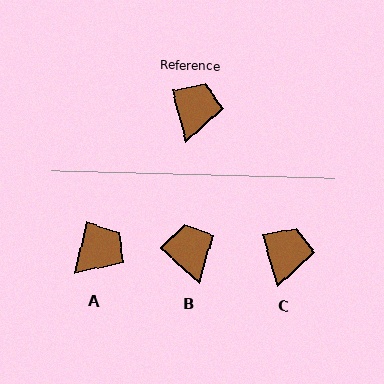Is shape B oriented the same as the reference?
No, it is off by about 33 degrees.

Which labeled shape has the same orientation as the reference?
C.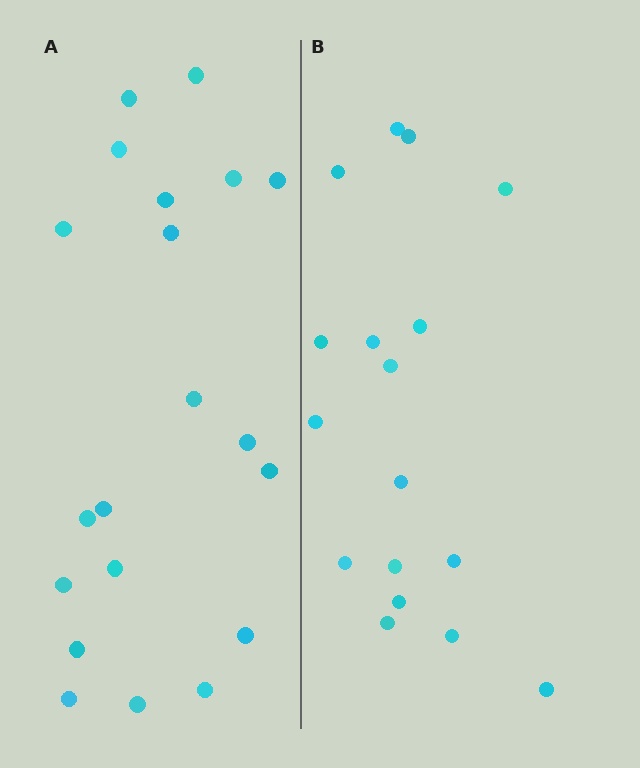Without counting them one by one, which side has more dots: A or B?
Region A (the left region) has more dots.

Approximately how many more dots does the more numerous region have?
Region A has just a few more — roughly 2 or 3 more dots than region B.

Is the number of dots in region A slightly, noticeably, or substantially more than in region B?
Region A has only slightly more — the two regions are fairly close. The ratio is roughly 1.2 to 1.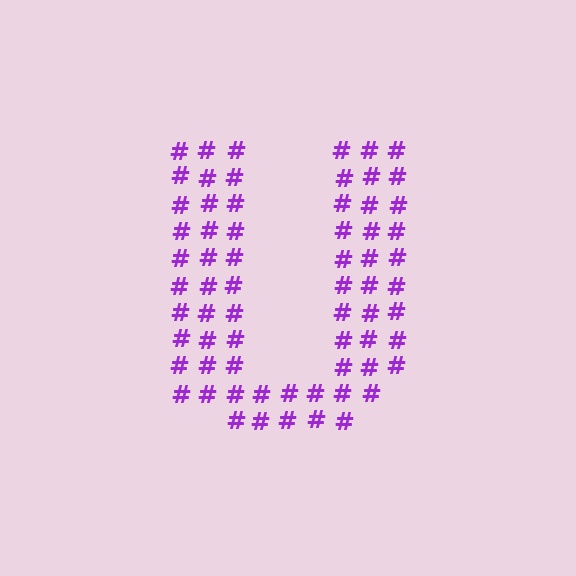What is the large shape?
The large shape is the letter U.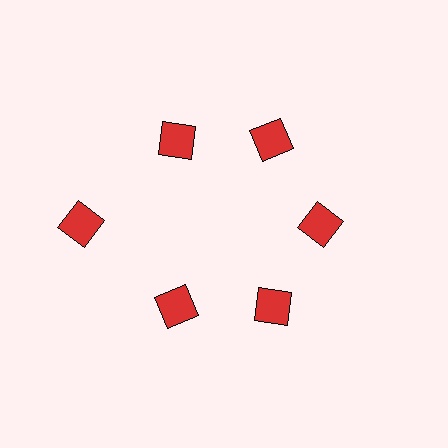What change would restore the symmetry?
The symmetry would be restored by moving it inward, back onto the ring so that all 6 diamonds sit at equal angles and equal distance from the center.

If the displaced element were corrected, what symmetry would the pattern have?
It would have 6-fold rotational symmetry — the pattern would map onto itself every 60 degrees.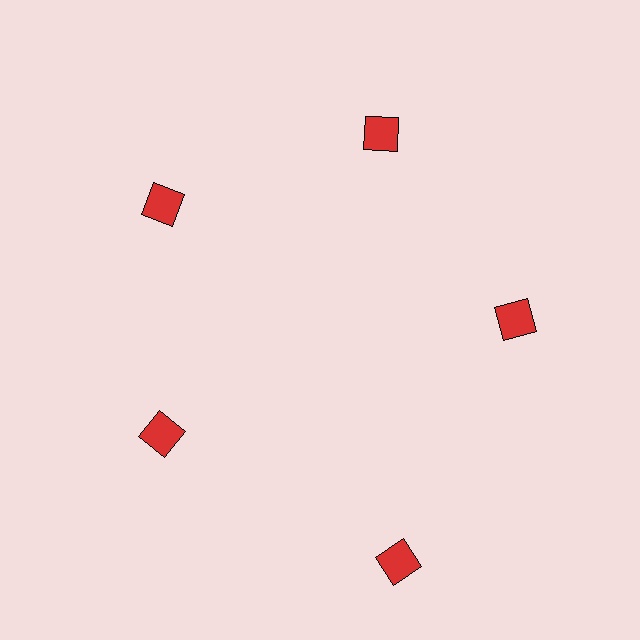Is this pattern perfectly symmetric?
No. The 5 red squares are arranged in a ring, but one element near the 5 o'clock position is pushed outward from the center, breaking the 5-fold rotational symmetry.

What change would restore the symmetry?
The symmetry would be restored by moving it inward, back onto the ring so that all 5 squares sit at equal angles and equal distance from the center.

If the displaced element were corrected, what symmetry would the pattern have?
It would have 5-fold rotational symmetry — the pattern would map onto itself every 72 degrees.